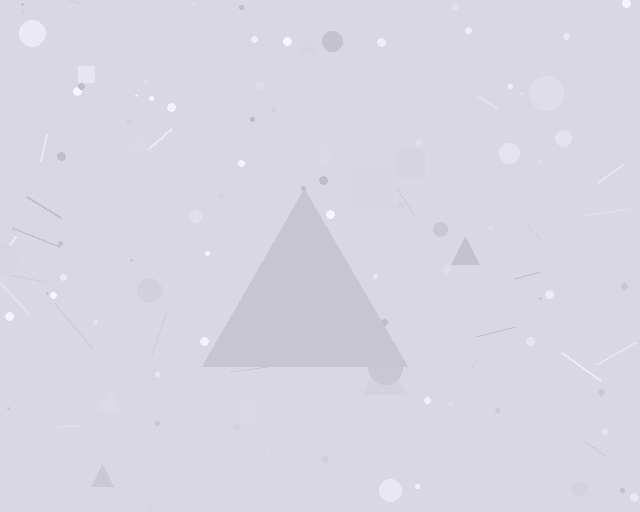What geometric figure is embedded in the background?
A triangle is embedded in the background.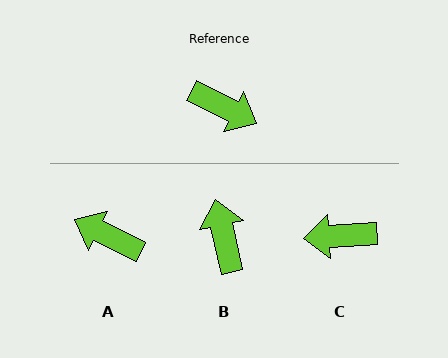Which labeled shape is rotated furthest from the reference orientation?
A, about 180 degrees away.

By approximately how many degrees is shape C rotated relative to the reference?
Approximately 149 degrees clockwise.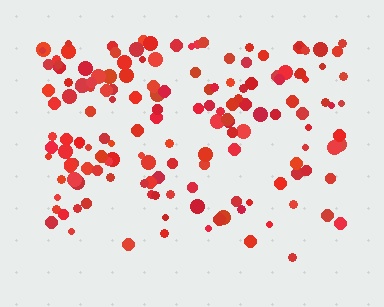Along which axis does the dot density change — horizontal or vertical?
Vertical.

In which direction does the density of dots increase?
From bottom to top, with the top side densest.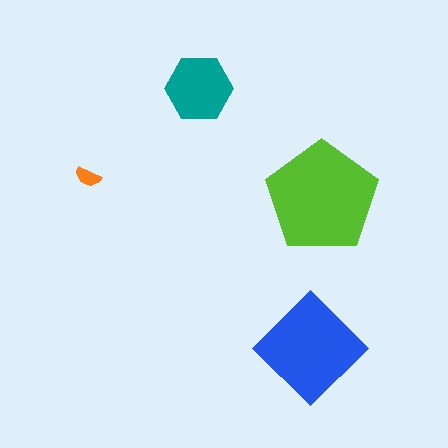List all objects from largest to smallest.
The lime pentagon, the blue diamond, the teal hexagon, the orange semicircle.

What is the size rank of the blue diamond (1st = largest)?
2nd.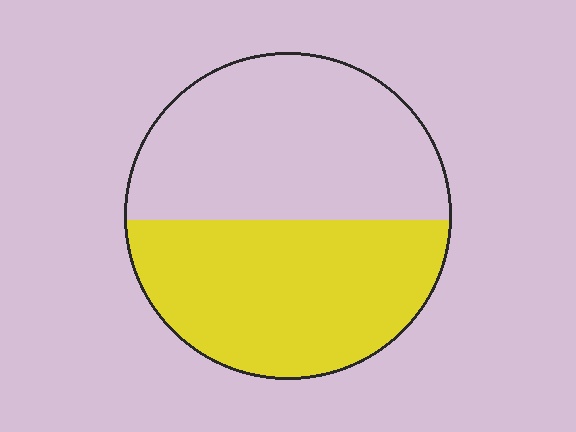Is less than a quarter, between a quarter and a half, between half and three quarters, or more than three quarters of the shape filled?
Between a quarter and a half.